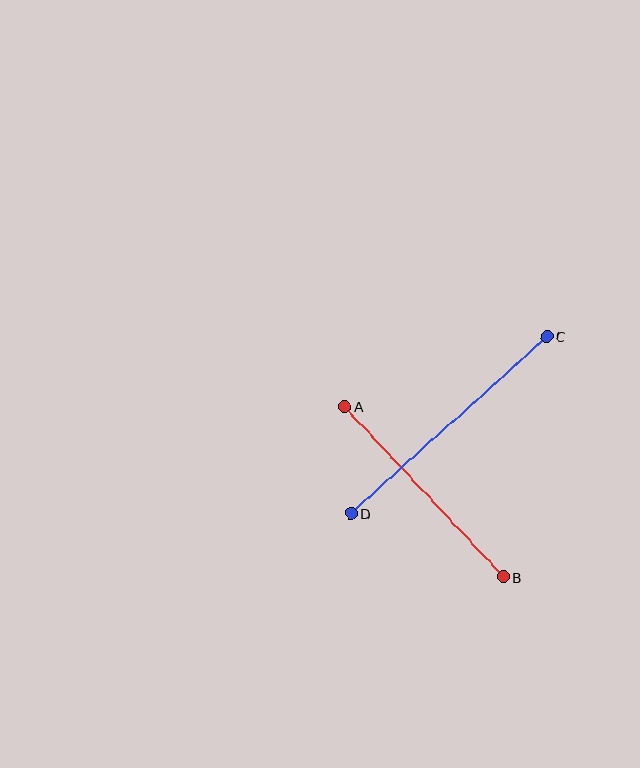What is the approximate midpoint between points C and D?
The midpoint is at approximately (449, 425) pixels.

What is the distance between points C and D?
The distance is approximately 264 pixels.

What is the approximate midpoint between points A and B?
The midpoint is at approximately (424, 492) pixels.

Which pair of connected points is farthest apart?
Points C and D are farthest apart.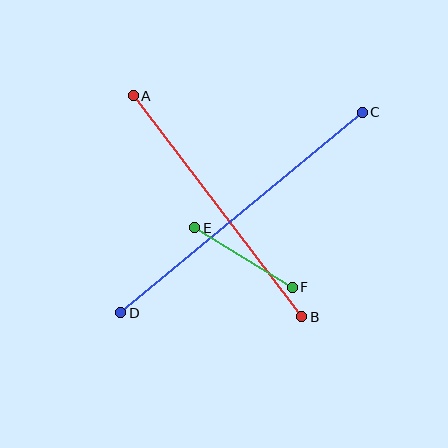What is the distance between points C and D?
The distance is approximately 314 pixels.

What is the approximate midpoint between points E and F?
The midpoint is at approximately (243, 257) pixels.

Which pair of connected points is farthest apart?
Points C and D are farthest apart.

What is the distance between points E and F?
The distance is approximately 114 pixels.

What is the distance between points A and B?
The distance is approximately 278 pixels.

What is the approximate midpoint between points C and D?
The midpoint is at approximately (242, 213) pixels.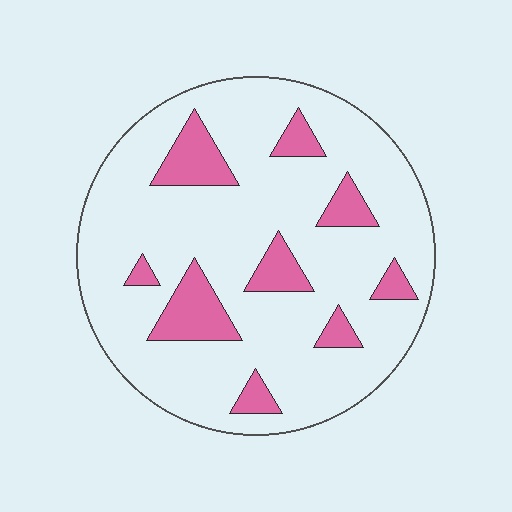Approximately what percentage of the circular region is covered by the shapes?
Approximately 15%.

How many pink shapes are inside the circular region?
9.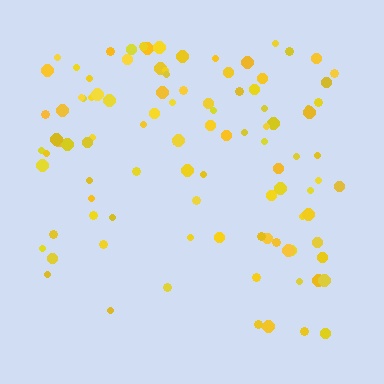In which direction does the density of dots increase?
From bottom to top, with the top side densest.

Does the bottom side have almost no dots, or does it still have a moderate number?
Still a moderate number, just noticeably fewer than the top.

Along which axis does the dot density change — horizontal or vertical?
Vertical.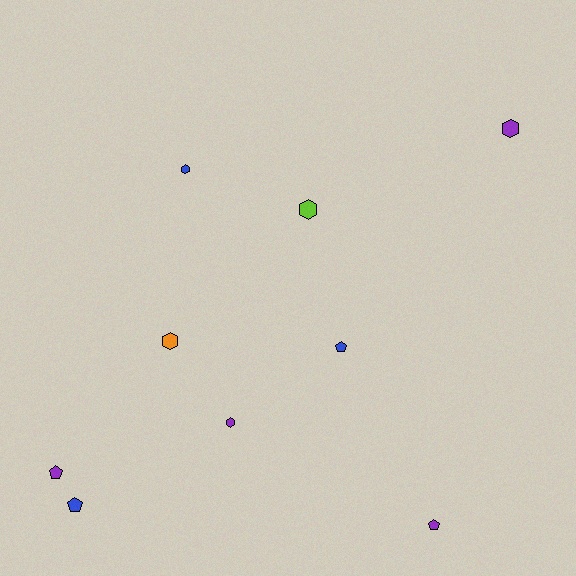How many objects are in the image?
There are 9 objects.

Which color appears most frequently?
Purple, with 4 objects.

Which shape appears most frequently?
Hexagon, with 5 objects.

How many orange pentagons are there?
There are no orange pentagons.